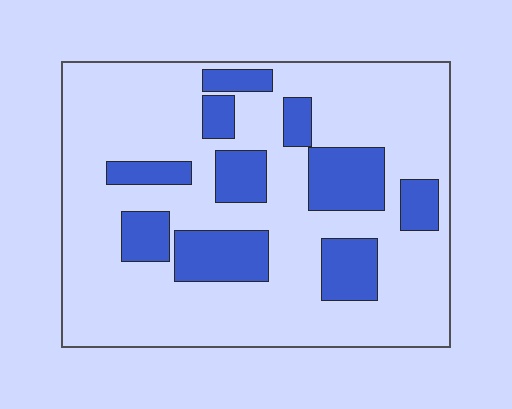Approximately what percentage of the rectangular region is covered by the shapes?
Approximately 25%.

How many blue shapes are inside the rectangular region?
10.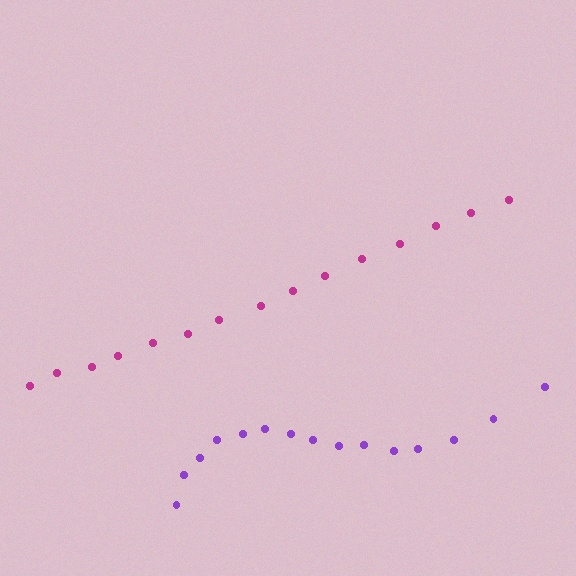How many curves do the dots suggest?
There are 2 distinct paths.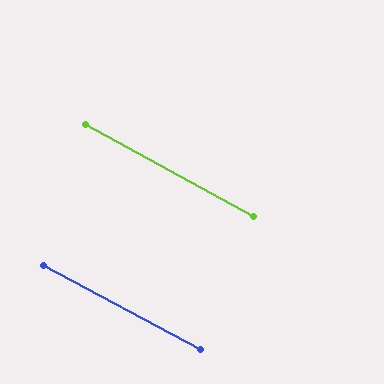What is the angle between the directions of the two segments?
Approximately 0 degrees.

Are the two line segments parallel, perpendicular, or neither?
Parallel — their directions differ by only 0.4°.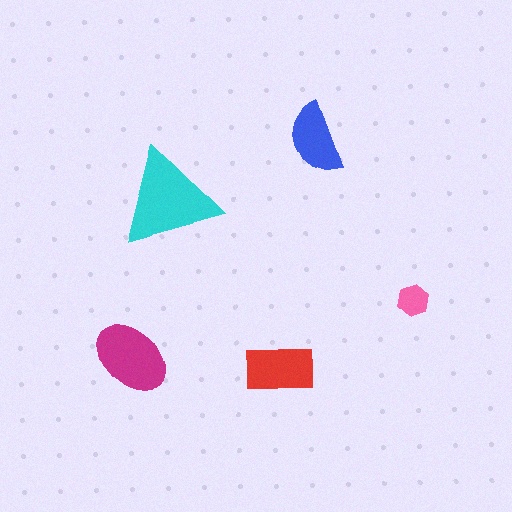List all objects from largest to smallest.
The cyan triangle, the magenta ellipse, the red rectangle, the blue semicircle, the pink hexagon.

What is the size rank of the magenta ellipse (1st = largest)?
2nd.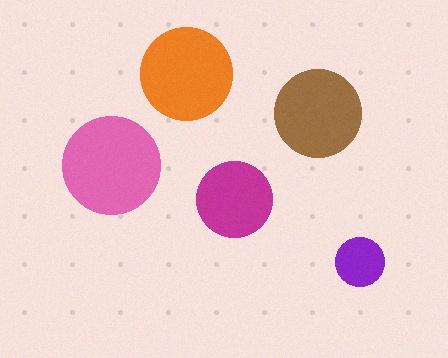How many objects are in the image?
There are 5 objects in the image.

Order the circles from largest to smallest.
the pink one, the orange one, the brown one, the magenta one, the purple one.